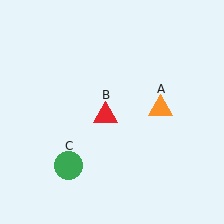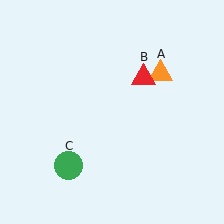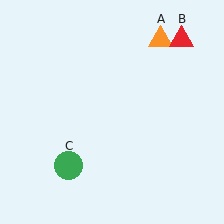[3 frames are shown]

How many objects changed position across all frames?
2 objects changed position: orange triangle (object A), red triangle (object B).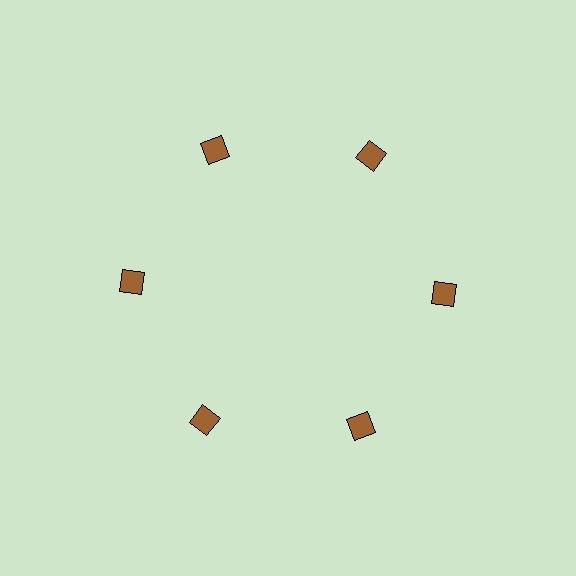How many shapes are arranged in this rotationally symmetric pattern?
There are 6 shapes, arranged in 6 groups of 1.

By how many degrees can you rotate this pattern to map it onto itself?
The pattern maps onto itself every 60 degrees of rotation.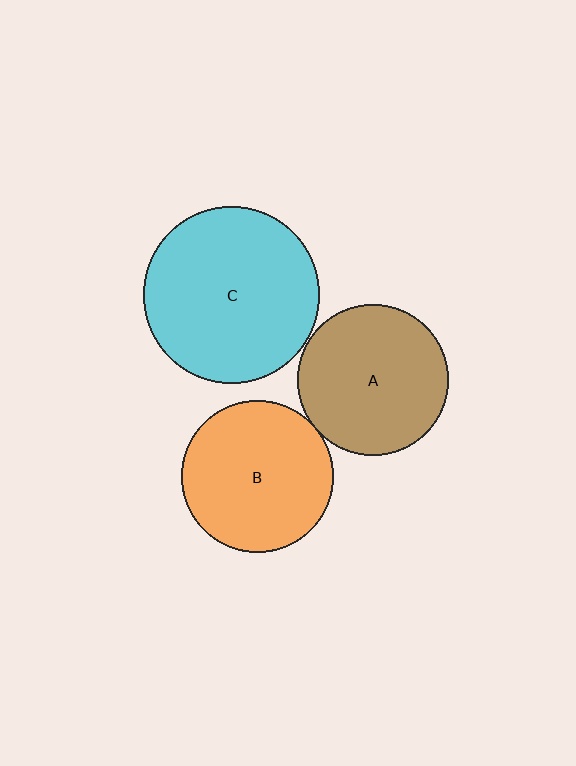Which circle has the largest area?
Circle C (cyan).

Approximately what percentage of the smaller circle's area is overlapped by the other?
Approximately 5%.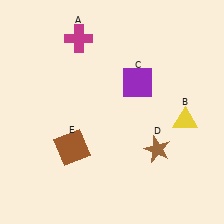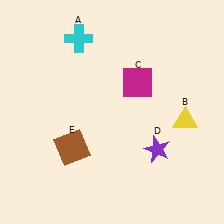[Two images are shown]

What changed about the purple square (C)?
In Image 1, C is purple. In Image 2, it changed to magenta.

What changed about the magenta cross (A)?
In Image 1, A is magenta. In Image 2, it changed to cyan.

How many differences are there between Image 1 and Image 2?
There are 3 differences between the two images.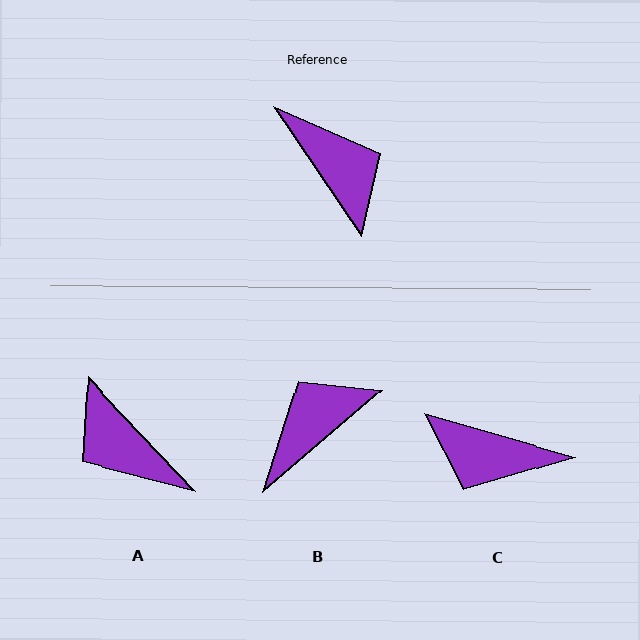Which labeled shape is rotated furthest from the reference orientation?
A, about 170 degrees away.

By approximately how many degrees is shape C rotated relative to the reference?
Approximately 140 degrees clockwise.